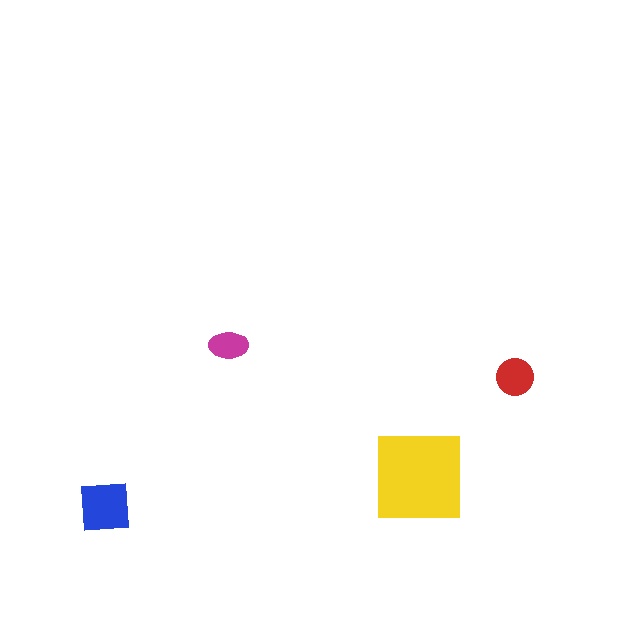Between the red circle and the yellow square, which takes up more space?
The yellow square.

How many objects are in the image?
There are 4 objects in the image.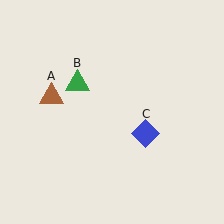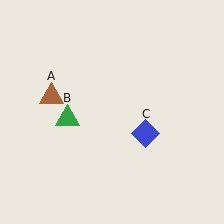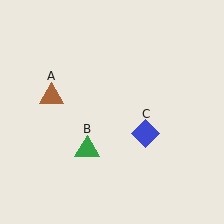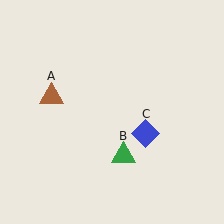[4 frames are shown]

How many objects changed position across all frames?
1 object changed position: green triangle (object B).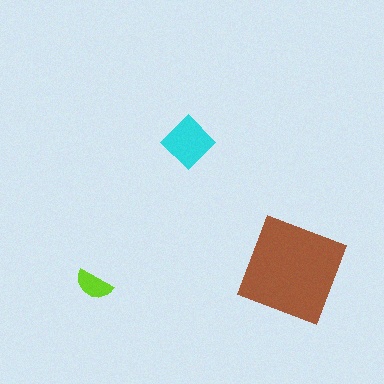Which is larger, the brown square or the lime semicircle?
The brown square.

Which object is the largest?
The brown square.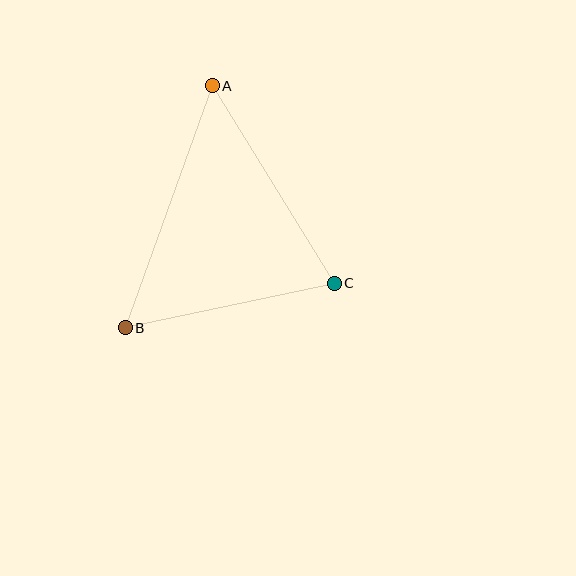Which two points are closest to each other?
Points B and C are closest to each other.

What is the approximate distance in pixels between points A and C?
The distance between A and C is approximately 232 pixels.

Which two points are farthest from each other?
Points A and B are farthest from each other.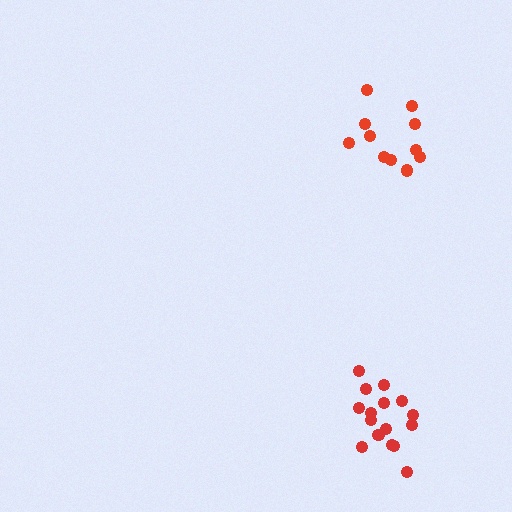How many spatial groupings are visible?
There are 2 spatial groupings.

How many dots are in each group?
Group 1: 11 dots, Group 2: 16 dots (27 total).